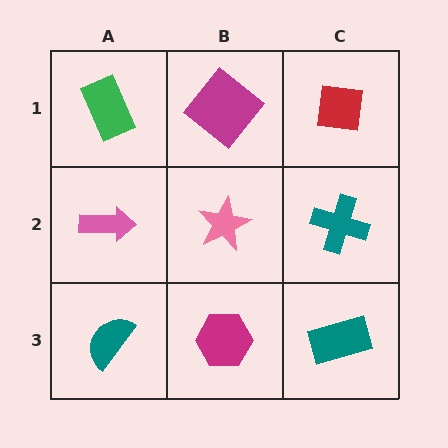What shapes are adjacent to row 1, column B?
A pink star (row 2, column B), a green rectangle (row 1, column A), a red square (row 1, column C).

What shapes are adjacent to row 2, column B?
A magenta diamond (row 1, column B), a magenta hexagon (row 3, column B), a pink arrow (row 2, column A), a teal cross (row 2, column C).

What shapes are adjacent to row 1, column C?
A teal cross (row 2, column C), a magenta diamond (row 1, column B).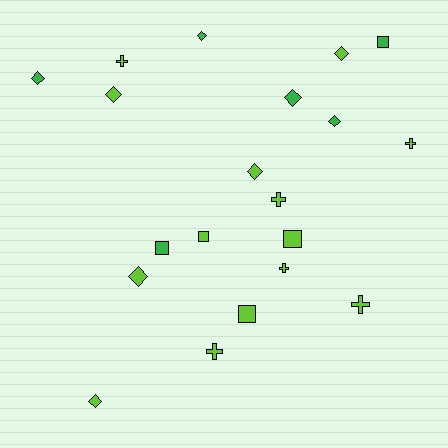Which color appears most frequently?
Lime, with 14 objects.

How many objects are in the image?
There are 20 objects.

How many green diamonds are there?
There are 4 green diamonds.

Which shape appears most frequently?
Diamond, with 9 objects.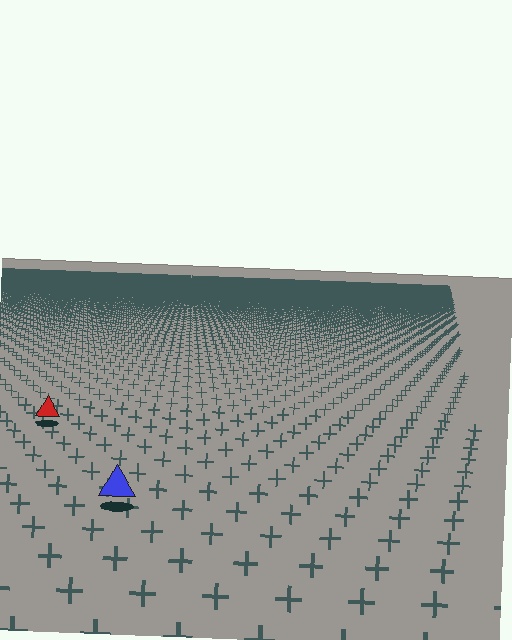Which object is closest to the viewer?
The blue triangle is closest. The texture marks near it are larger and more spread out.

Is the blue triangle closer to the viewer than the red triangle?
Yes. The blue triangle is closer — you can tell from the texture gradient: the ground texture is coarser near it.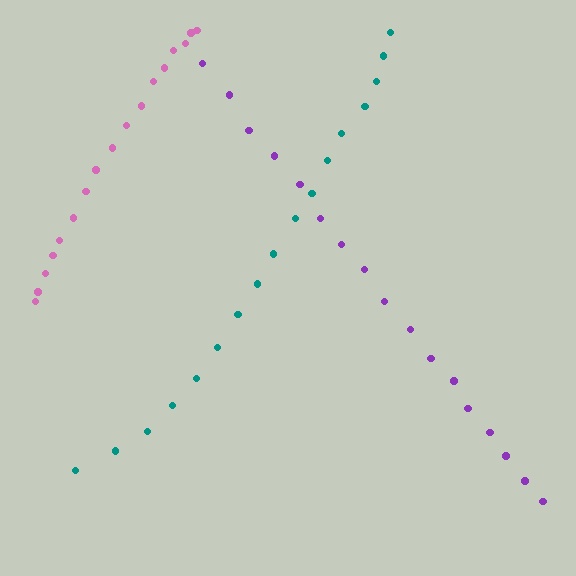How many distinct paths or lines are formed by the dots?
There are 3 distinct paths.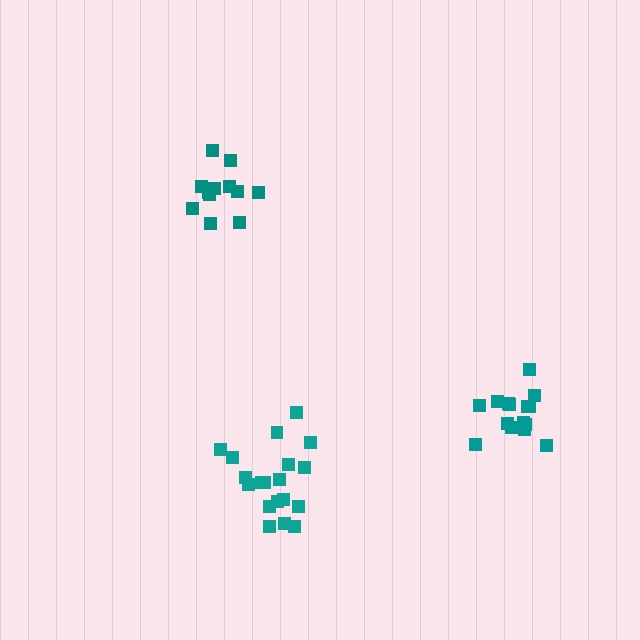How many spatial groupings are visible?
There are 3 spatial groupings.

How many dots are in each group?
Group 1: 15 dots, Group 2: 13 dots, Group 3: 19 dots (47 total).